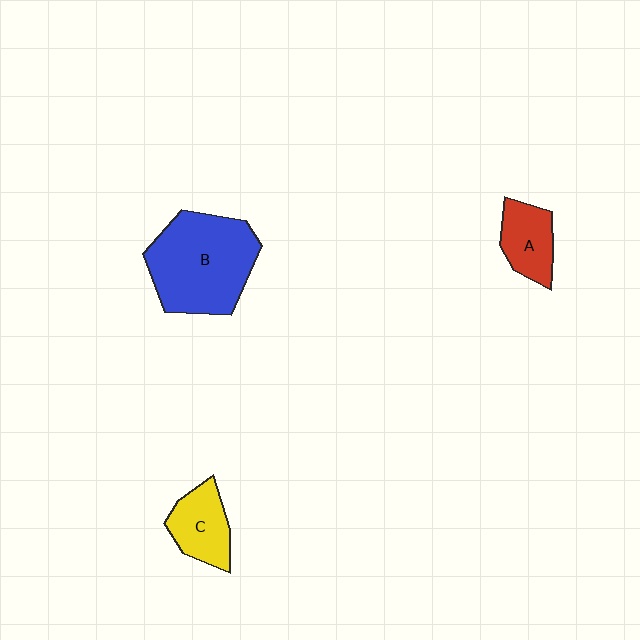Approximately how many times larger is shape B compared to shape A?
Approximately 2.5 times.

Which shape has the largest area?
Shape B (blue).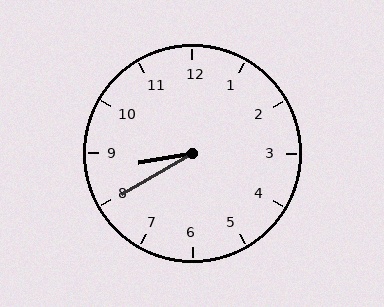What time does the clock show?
8:40.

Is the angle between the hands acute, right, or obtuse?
It is acute.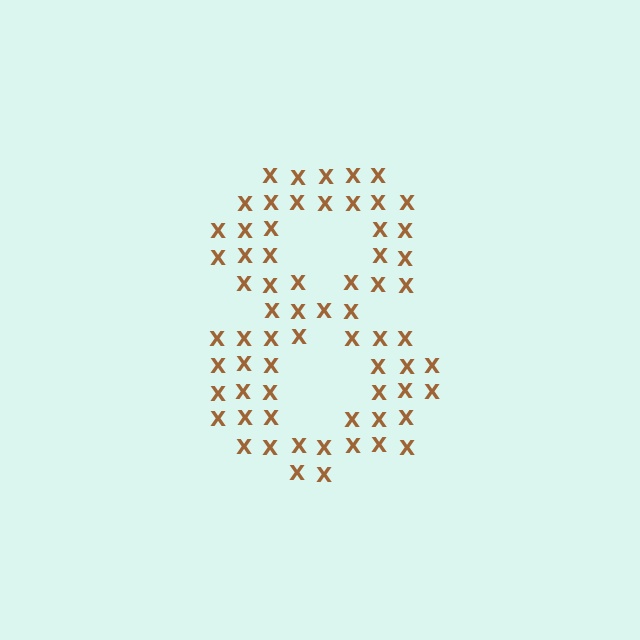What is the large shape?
The large shape is the digit 8.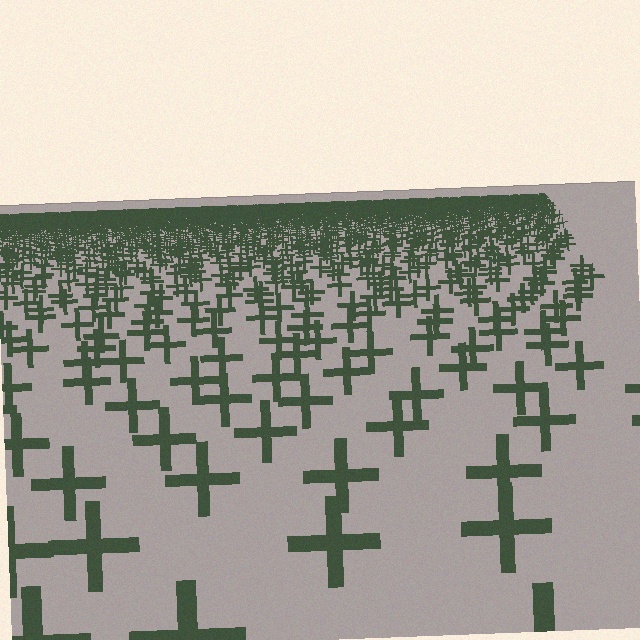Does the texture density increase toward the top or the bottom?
Density increases toward the top.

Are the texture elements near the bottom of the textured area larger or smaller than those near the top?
Larger. Near the bottom, elements are closer to the viewer and appear at a bigger on-screen size.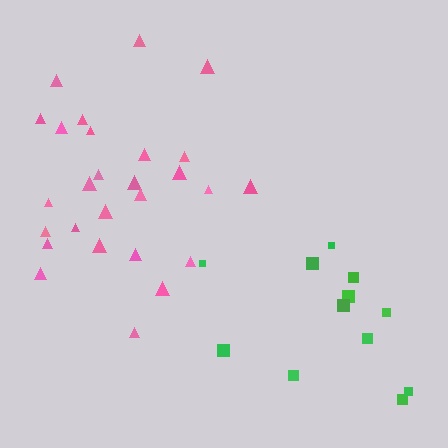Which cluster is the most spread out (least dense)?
Green.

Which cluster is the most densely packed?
Pink.